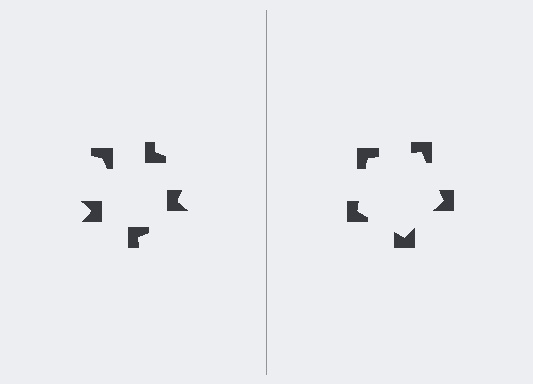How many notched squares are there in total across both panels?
10 — 5 on each side.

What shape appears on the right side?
An illusory pentagon.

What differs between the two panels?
The notched squares are positioned identically on both sides; only the wedge orientations differ. On the right they align to a pentagon; on the left they are misaligned.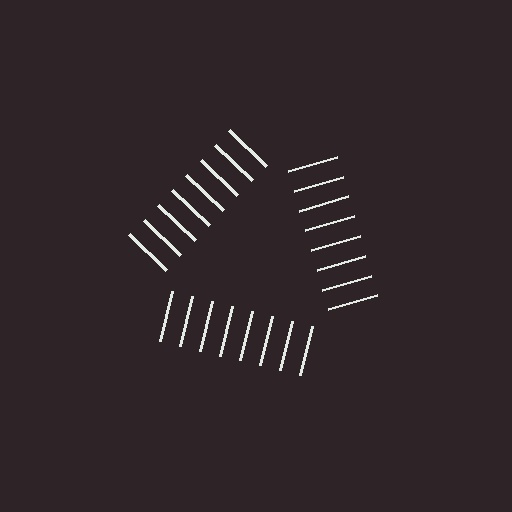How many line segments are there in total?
24 — 8 along each of the 3 edges.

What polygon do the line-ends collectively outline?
An illusory triangle — the line segments terminate on its edges but no continuous stroke is drawn.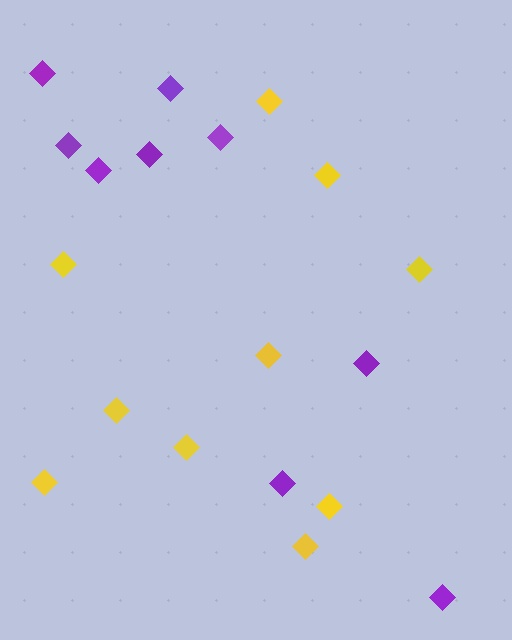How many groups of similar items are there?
There are 2 groups: one group of purple diamonds (9) and one group of yellow diamonds (10).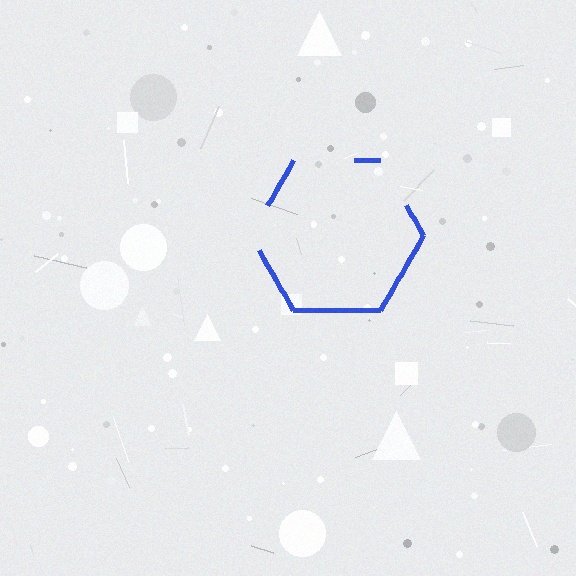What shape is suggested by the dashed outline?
The dashed outline suggests a hexagon.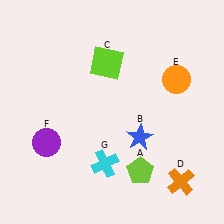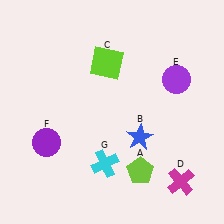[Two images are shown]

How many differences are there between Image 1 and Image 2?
There are 2 differences between the two images.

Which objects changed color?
D changed from orange to magenta. E changed from orange to purple.